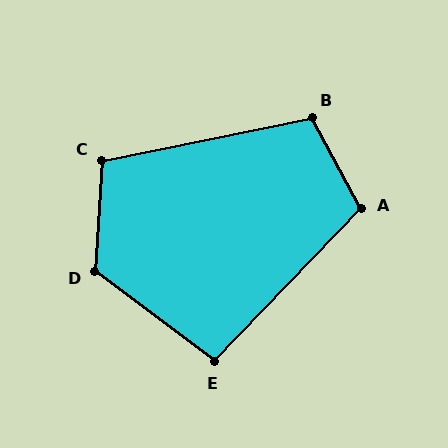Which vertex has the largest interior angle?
D, at approximately 123 degrees.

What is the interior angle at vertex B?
Approximately 107 degrees (obtuse).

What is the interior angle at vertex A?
Approximately 108 degrees (obtuse).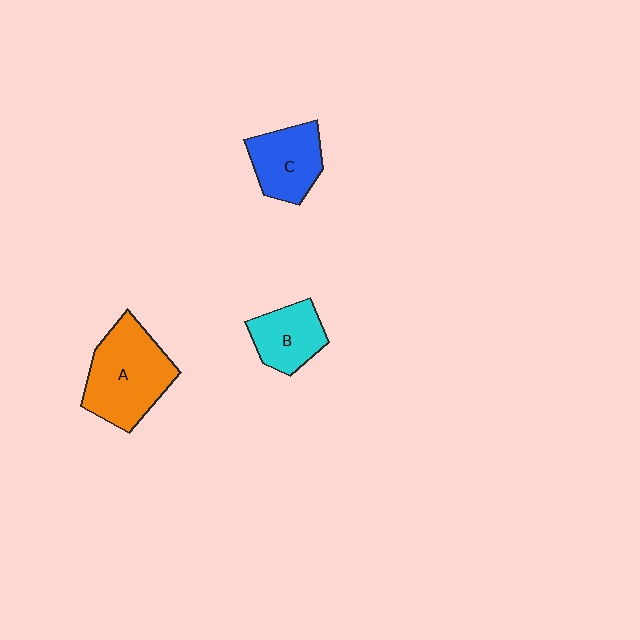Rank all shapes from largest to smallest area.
From largest to smallest: A (orange), C (blue), B (cyan).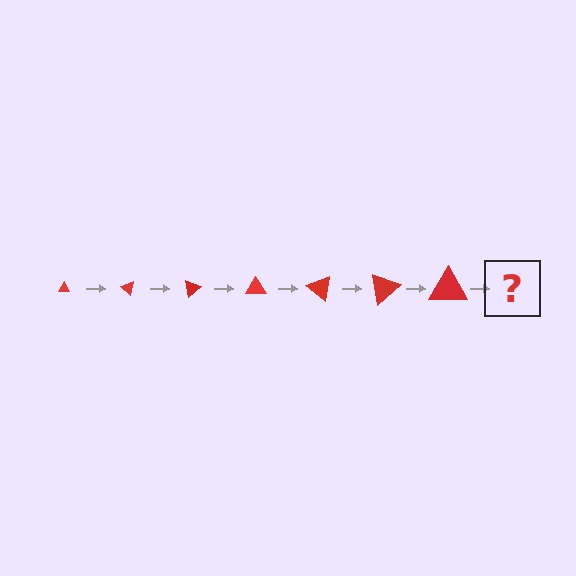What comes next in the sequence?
The next element should be a triangle, larger than the previous one and rotated 280 degrees from the start.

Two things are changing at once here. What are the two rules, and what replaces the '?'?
The two rules are that the triangle grows larger each step and it rotates 40 degrees each step. The '?' should be a triangle, larger than the previous one and rotated 280 degrees from the start.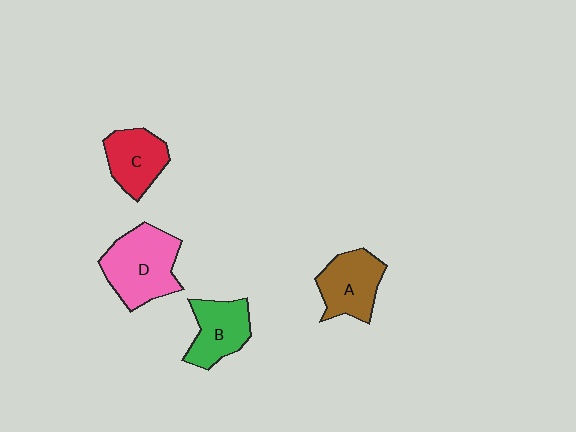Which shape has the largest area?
Shape D (pink).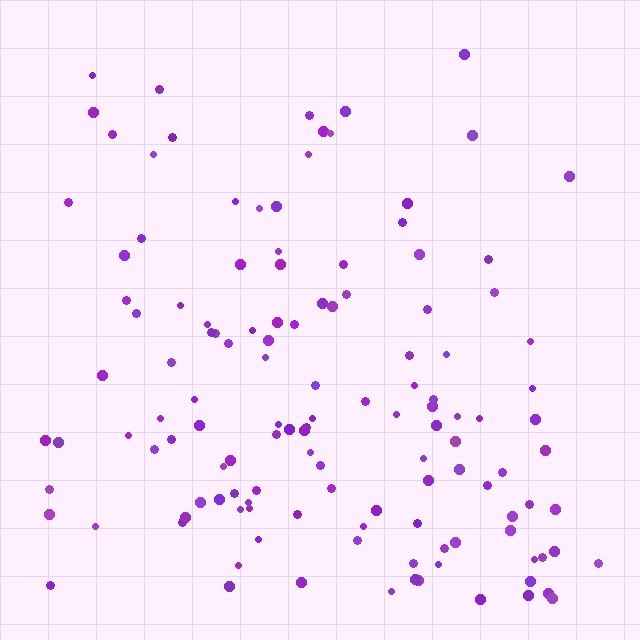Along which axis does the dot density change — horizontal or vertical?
Vertical.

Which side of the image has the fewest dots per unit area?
The top.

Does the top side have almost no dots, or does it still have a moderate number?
Still a moderate number, just noticeably fewer than the bottom.